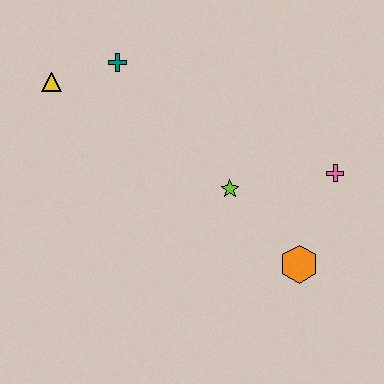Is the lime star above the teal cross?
No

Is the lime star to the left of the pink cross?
Yes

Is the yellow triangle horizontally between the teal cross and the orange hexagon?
No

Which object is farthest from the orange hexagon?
The yellow triangle is farthest from the orange hexagon.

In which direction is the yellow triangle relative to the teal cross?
The yellow triangle is to the left of the teal cross.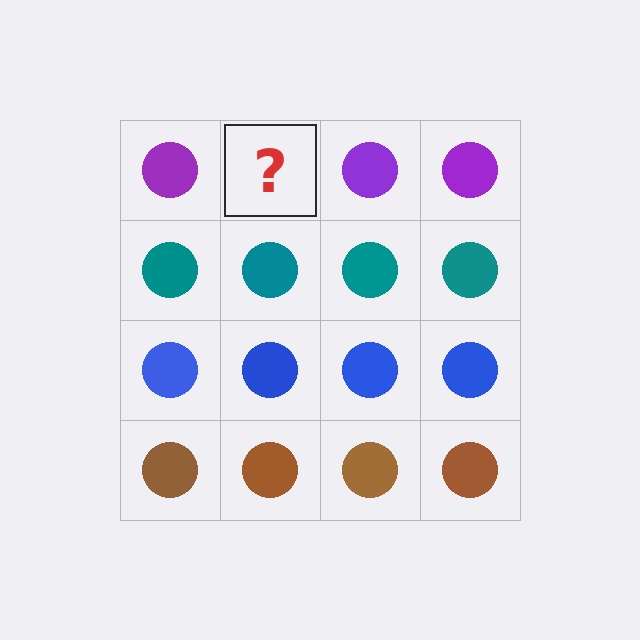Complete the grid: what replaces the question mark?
The question mark should be replaced with a purple circle.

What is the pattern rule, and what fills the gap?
The rule is that each row has a consistent color. The gap should be filled with a purple circle.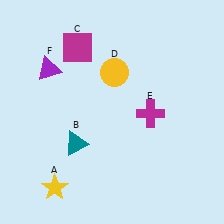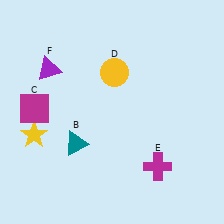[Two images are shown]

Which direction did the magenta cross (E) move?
The magenta cross (E) moved down.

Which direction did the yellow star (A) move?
The yellow star (A) moved up.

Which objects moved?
The objects that moved are: the yellow star (A), the magenta square (C), the magenta cross (E).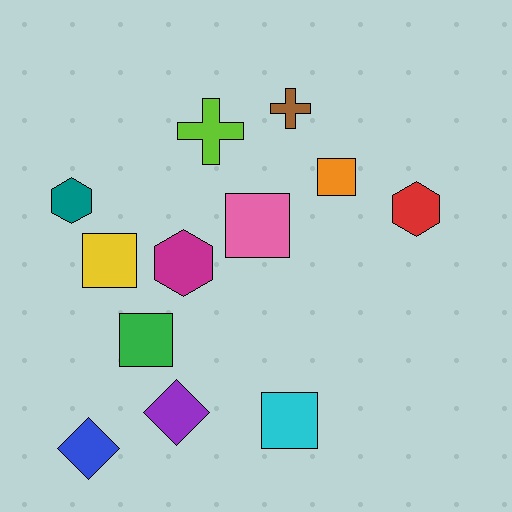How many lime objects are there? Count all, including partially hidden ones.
There is 1 lime object.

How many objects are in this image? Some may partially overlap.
There are 12 objects.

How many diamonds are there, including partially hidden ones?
There are 2 diamonds.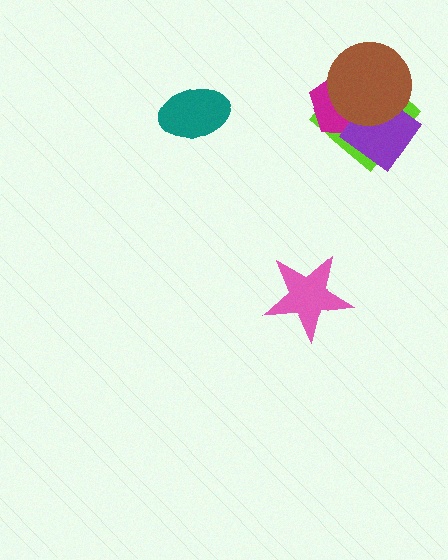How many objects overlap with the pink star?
0 objects overlap with the pink star.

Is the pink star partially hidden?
No, no other shape covers it.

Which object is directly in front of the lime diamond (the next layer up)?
The magenta pentagon is directly in front of the lime diamond.